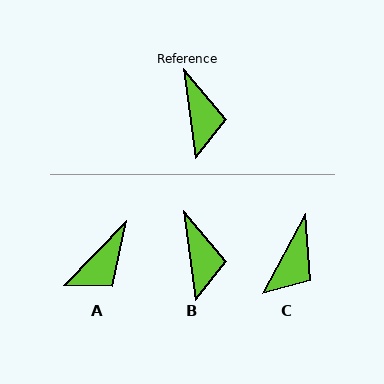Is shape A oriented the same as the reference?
No, it is off by about 52 degrees.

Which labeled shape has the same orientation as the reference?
B.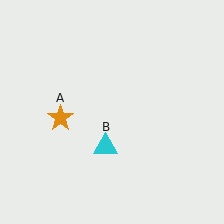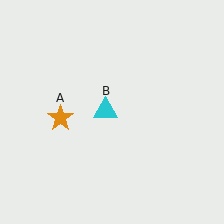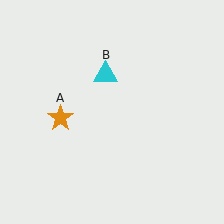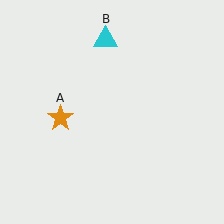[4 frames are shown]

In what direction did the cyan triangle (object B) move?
The cyan triangle (object B) moved up.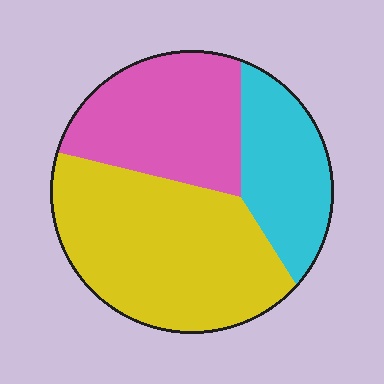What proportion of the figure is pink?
Pink takes up about one third (1/3) of the figure.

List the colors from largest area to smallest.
From largest to smallest: yellow, pink, cyan.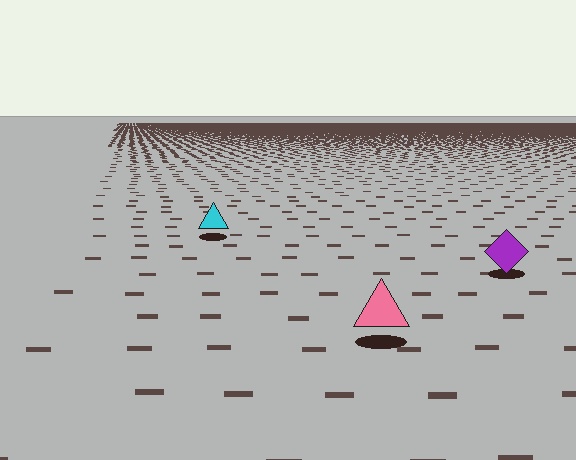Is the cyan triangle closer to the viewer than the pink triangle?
No. The pink triangle is closer — you can tell from the texture gradient: the ground texture is coarser near it.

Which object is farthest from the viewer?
The cyan triangle is farthest from the viewer. It appears smaller and the ground texture around it is denser.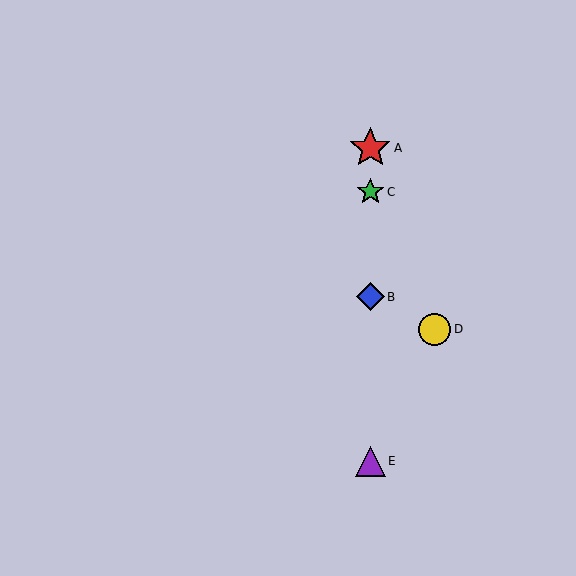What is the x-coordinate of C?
Object C is at x≈370.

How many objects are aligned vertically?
4 objects (A, B, C, E) are aligned vertically.